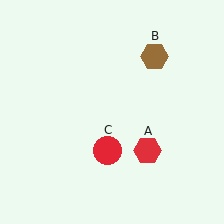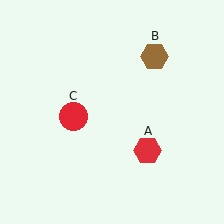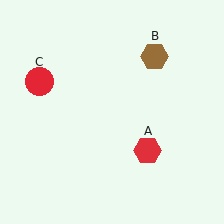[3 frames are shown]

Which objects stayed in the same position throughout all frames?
Red hexagon (object A) and brown hexagon (object B) remained stationary.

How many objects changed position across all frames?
1 object changed position: red circle (object C).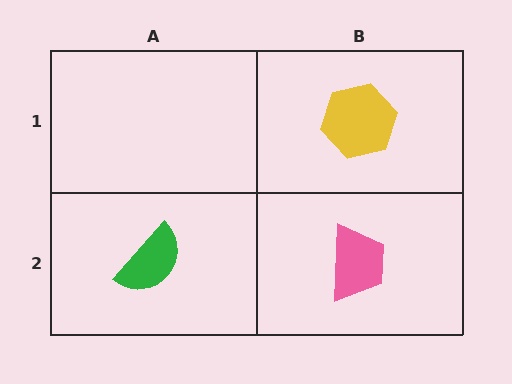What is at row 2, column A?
A green semicircle.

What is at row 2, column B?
A pink trapezoid.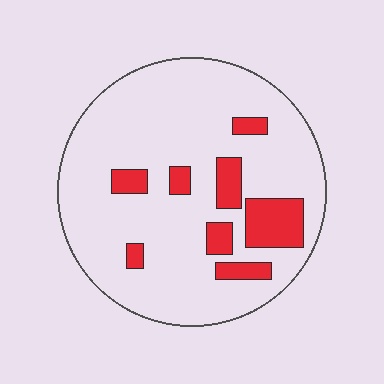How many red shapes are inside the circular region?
8.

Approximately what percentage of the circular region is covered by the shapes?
Approximately 15%.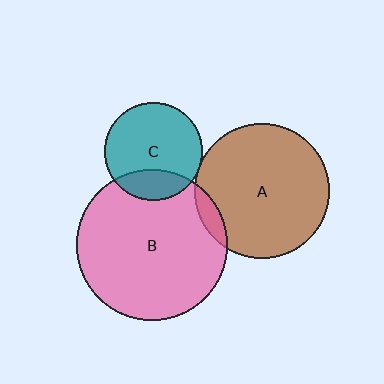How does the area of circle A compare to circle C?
Approximately 1.9 times.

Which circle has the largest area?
Circle B (pink).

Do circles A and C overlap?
Yes.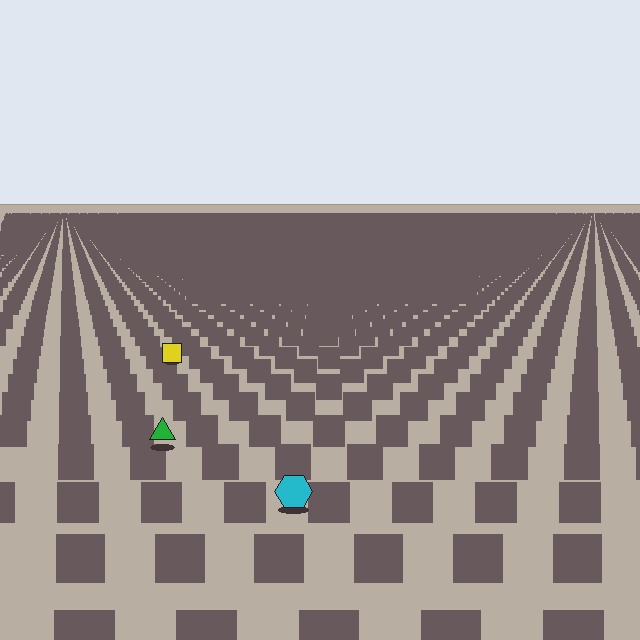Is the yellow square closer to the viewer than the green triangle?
No. The green triangle is closer — you can tell from the texture gradient: the ground texture is coarser near it.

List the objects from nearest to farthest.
From nearest to farthest: the cyan hexagon, the green triangle, the yellow square.